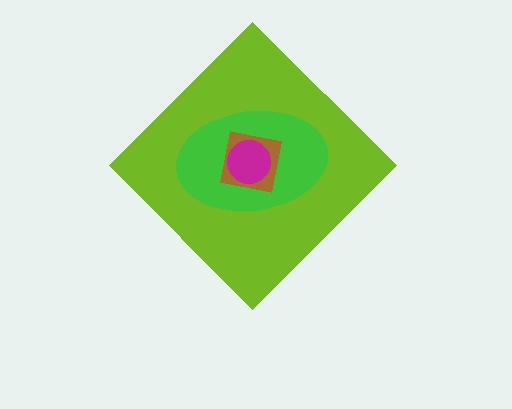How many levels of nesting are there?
4.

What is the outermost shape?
The lime diamond.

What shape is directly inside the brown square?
The magenta circle.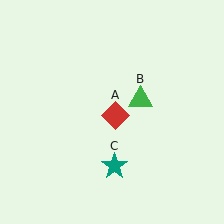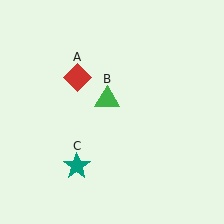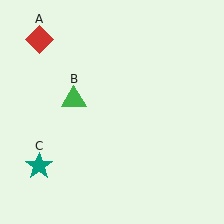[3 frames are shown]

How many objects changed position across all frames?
3 objects changed position: red diamond (object A), green triangle (object B), teal star (object C).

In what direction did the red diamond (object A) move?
The red diamond (object A) moved up and to the left.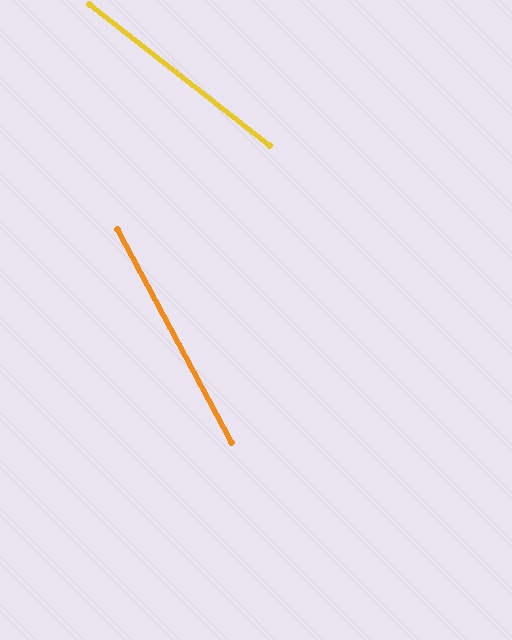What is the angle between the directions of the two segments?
Approximately 24 degrees.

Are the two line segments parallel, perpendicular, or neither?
Neither parallel nor perpendicular — they differ by about 24°.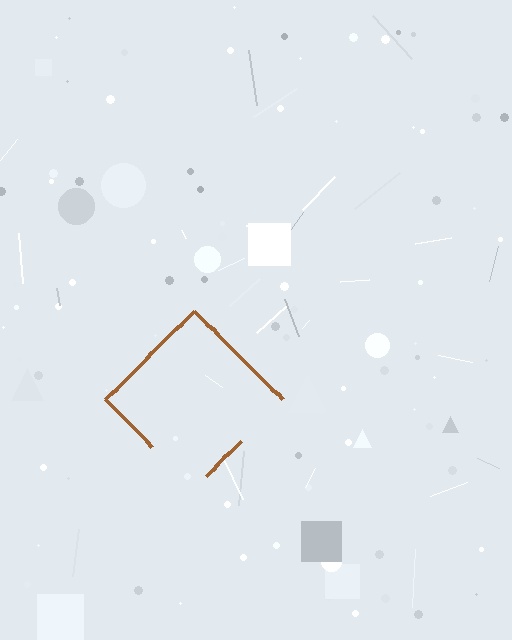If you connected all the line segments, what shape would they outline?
They would outline a diamond.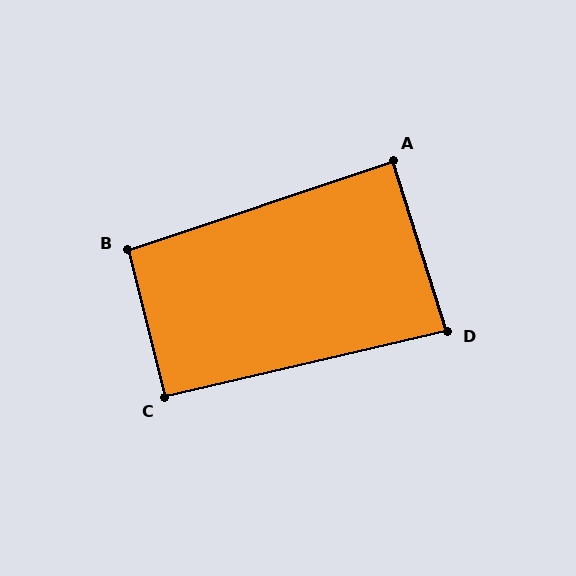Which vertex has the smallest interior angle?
D, at approximately 86 degrees.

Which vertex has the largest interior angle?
B, at approximately 94 degrees.